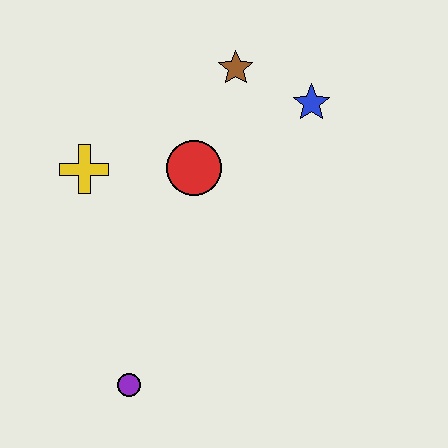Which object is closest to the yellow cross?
The red circle is closest to the yellow cross.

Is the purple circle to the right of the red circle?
No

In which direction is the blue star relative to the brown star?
The blue star is to the right of the brown star.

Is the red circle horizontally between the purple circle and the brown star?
Yes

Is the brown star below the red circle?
No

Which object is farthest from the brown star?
The purple circle is farthest from the brown star.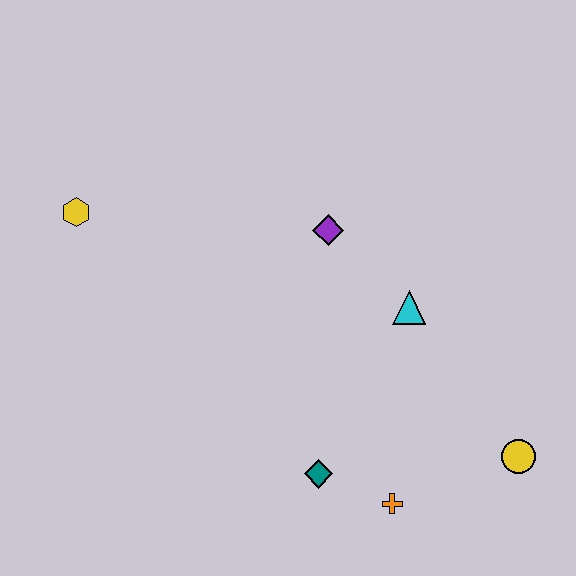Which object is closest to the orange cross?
The teal diamond is closest to the orange cross.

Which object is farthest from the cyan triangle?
The yellow hexagon is farthest from the cyan triangle.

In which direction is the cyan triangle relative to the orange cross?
The cyan triangle is above the orange cross.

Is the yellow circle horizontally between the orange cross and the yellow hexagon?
No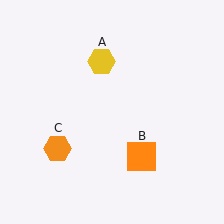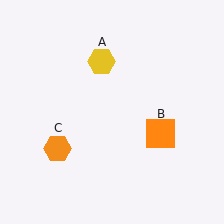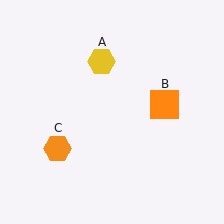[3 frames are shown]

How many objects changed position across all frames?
1 object changed position: orange square (object B).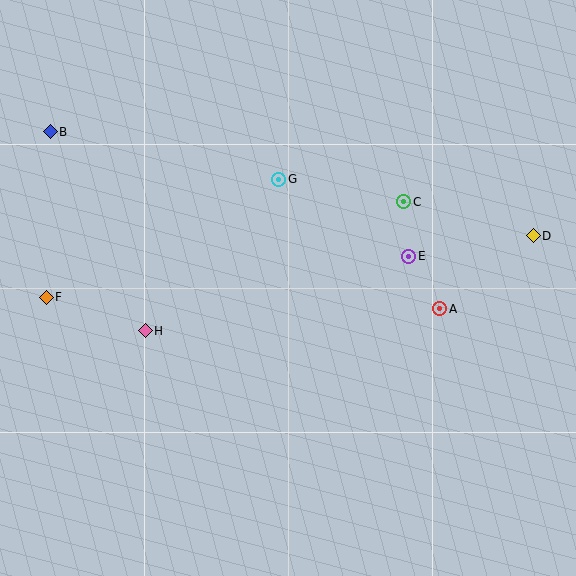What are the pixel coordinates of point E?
Point E is at (409, 256).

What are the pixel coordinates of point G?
Point G is at (279, 179).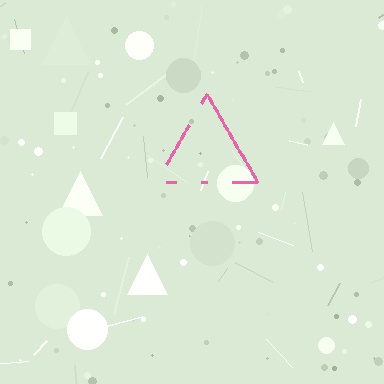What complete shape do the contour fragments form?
The contour fragments form a triangle.